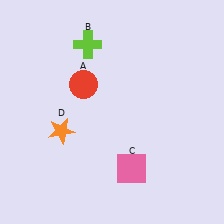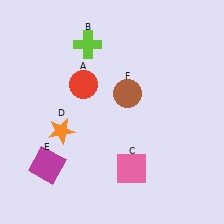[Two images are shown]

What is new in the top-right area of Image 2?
A brown circle (F) was added in the top-right area of Image 2.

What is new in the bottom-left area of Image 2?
A magenta square (E) was added in the bottom-left area of Image 2.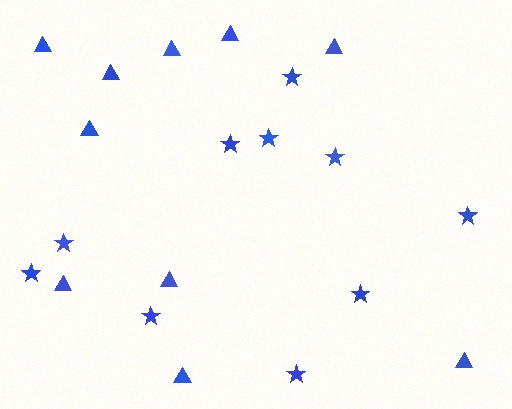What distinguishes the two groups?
There are 2 groups: one group of stars (10) and one group of triangles (10).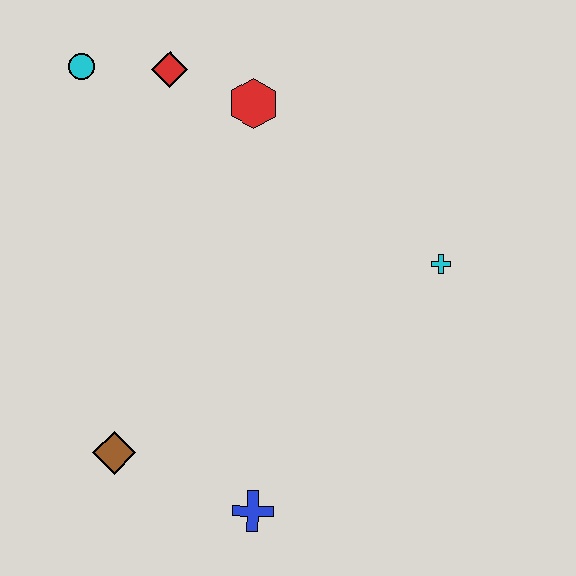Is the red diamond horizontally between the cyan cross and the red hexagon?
No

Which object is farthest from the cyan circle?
The blue cross is farthest from the cyan circle.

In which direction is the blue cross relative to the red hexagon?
The blue cross is below the red hexagon.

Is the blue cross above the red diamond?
No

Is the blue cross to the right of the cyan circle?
Yes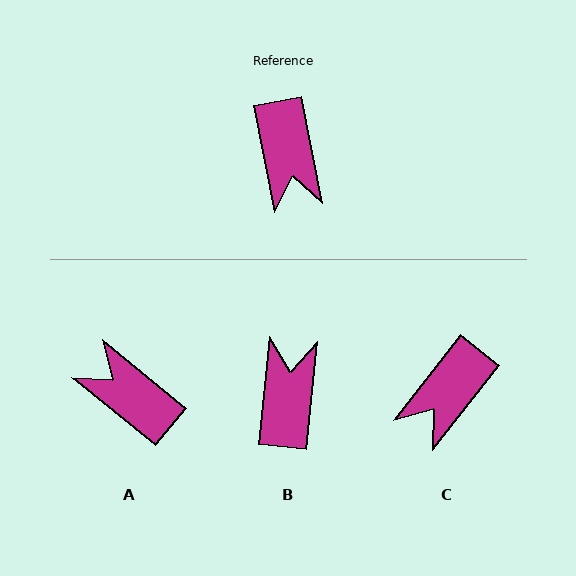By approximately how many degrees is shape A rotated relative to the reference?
Approximately 140 degrees clockwise.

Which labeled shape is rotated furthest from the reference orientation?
B, about 164 degrees away.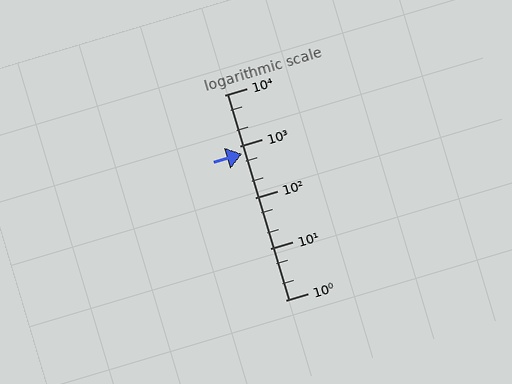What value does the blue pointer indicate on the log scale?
The pointer indicates approximately 720.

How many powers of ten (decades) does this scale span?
The scale spans 4 decades, from 1 to 10000.